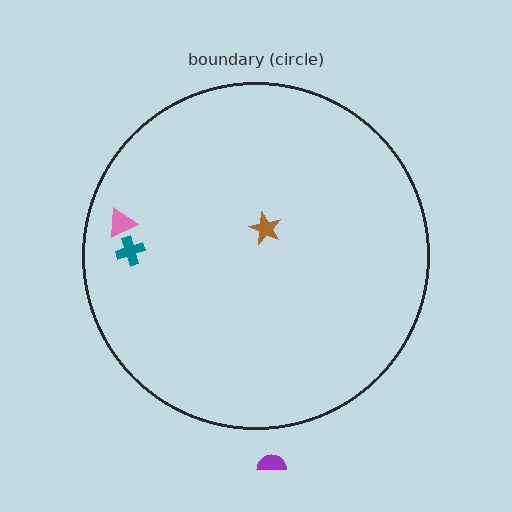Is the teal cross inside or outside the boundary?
Inside.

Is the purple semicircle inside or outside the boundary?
Outside.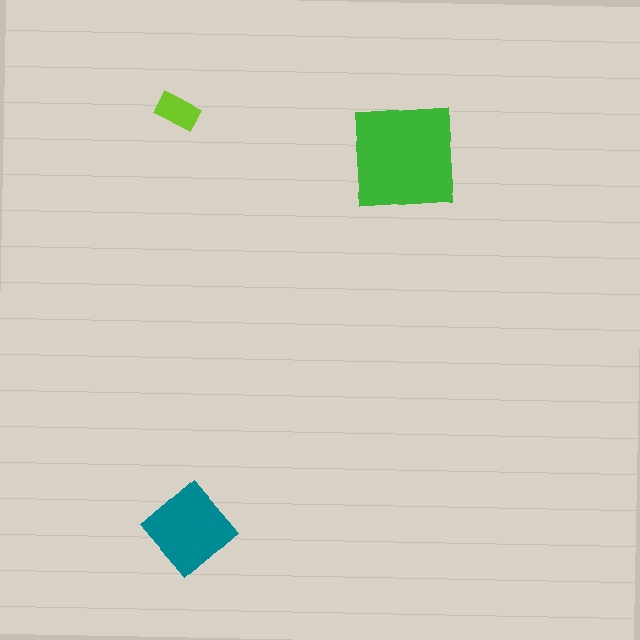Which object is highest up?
The lime rectangle is topmost.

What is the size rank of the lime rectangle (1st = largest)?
3rd.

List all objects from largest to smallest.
The green square, the teal diamond, the lime rectangle.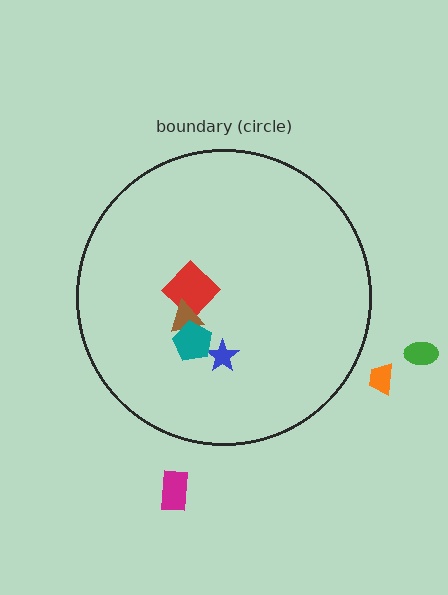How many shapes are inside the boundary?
4 inside, 3 outside.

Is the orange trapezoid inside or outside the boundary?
Outside.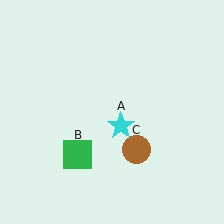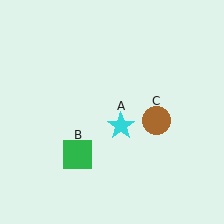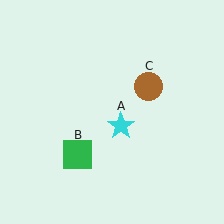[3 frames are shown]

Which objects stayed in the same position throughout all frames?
Cyan star (object A) and green square (object B) remained stationary.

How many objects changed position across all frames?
1 object changed position: brown circle (object C).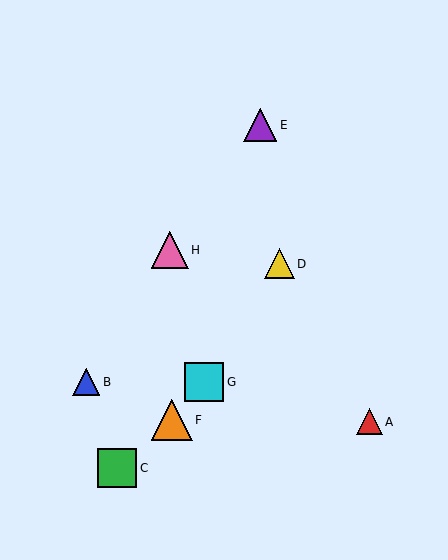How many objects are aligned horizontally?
2 objects (B, G) are aligned horizontally.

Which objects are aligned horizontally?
Objects B, G are aligned horizontally.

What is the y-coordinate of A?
Object A is at y≈422.